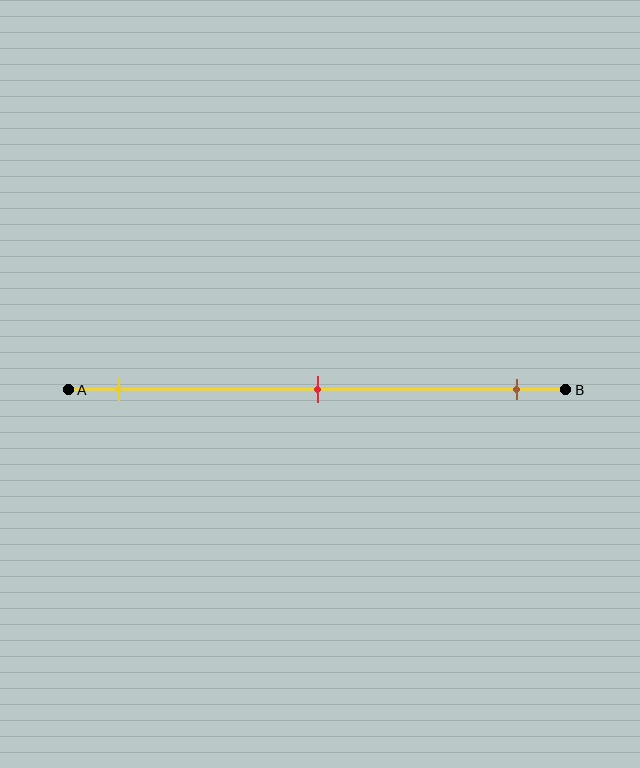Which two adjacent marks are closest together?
The yellow and red marks are the closest adjacent pair.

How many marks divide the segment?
There are 3 marks dividing the segment.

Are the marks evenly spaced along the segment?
Yes, the marks are approximately evenly spaced.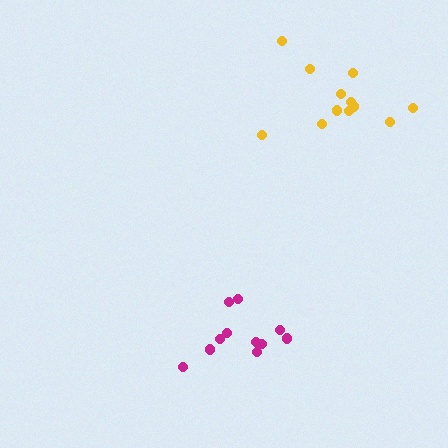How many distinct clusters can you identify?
There are 2 distinct clusters.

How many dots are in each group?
Group 1: 11 dots, Group 2: 12 dots (23 total).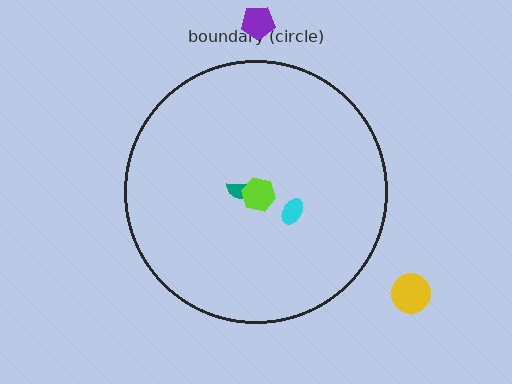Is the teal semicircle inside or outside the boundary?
Inside.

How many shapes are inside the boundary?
3 inside, 2 outside.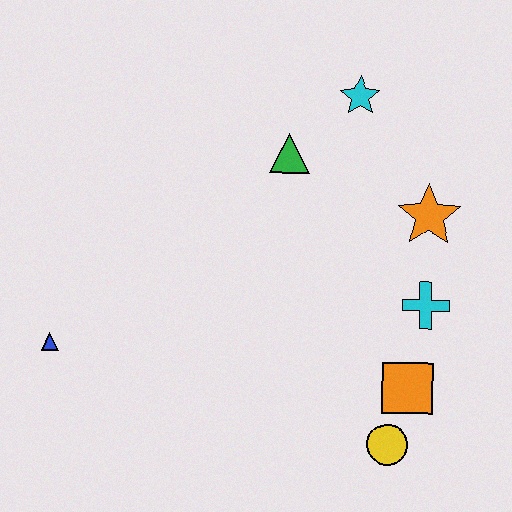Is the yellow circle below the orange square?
Yes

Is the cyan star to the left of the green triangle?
No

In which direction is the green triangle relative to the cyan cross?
The green triangle is above the cyan cross.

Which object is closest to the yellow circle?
The orange square is closest to the yellow circle.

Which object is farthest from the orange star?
The blue triangle is farthest from the orange star.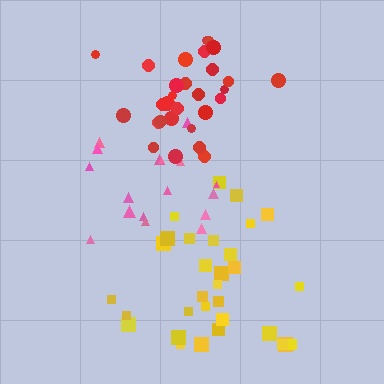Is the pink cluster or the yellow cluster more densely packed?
Yellow.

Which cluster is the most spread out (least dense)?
Pink.